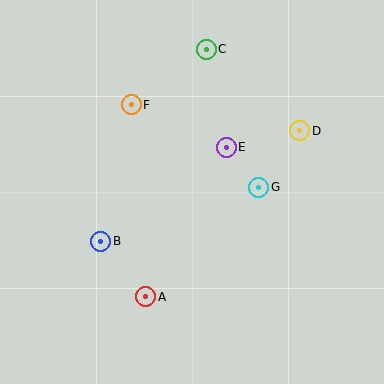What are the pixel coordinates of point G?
Point G is at (259, 187).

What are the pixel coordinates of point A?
Point A is at (146, 297).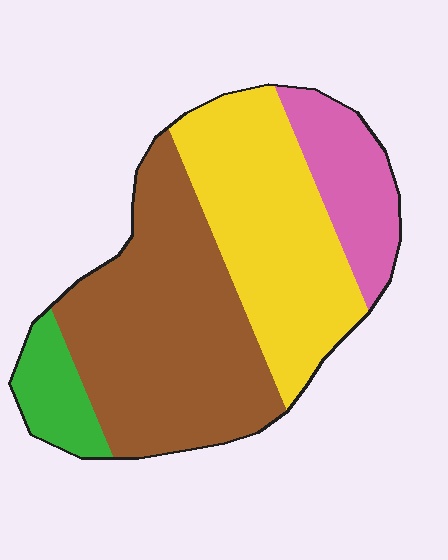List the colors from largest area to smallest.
From largest to smallest: brown, yellow, pink, green.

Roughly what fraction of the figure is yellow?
Yellow covers 34% of the figure.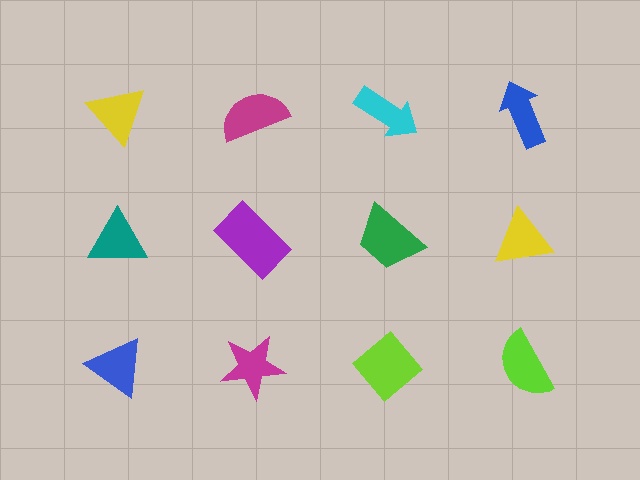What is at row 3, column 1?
A blue triangle.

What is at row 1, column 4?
A blue arrow.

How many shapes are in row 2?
4 shapes.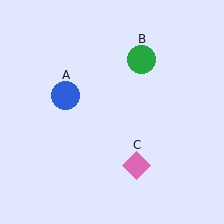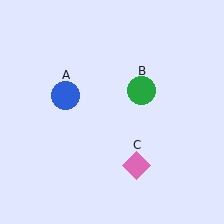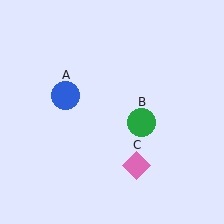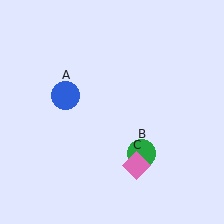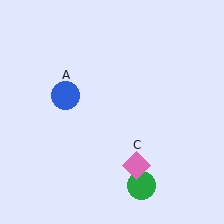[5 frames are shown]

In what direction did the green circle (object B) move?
The green circle (object B) moved down.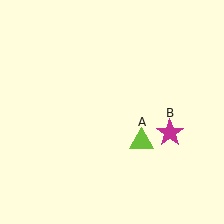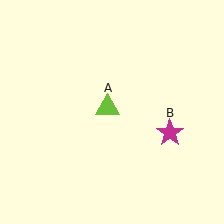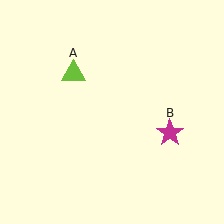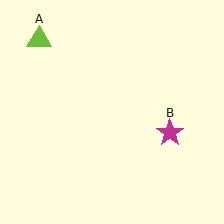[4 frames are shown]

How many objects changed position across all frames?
1 object changed position: lime triangle (object A).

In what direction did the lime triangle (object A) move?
The lime triangle (object A) moved up and to the left.